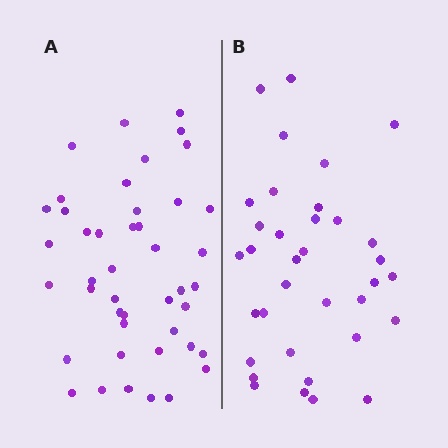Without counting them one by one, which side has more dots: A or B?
Region A (the left region) has more dots.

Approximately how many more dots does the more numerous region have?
Region A has roughly 8 or so more dots than region B.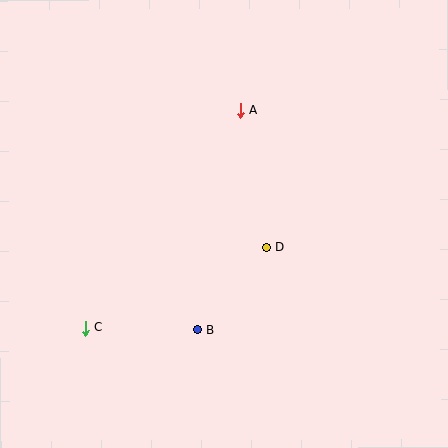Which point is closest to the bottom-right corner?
Point D is closest to the bottom-right corner.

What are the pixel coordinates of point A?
Point A is at (240, 110).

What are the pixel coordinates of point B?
Point B is at (198, 330).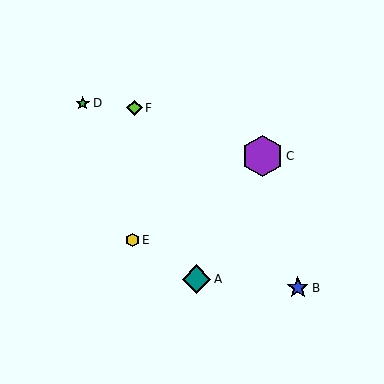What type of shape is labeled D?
Shape D is a green star.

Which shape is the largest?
The purple hexagon (labeled C) is the largest.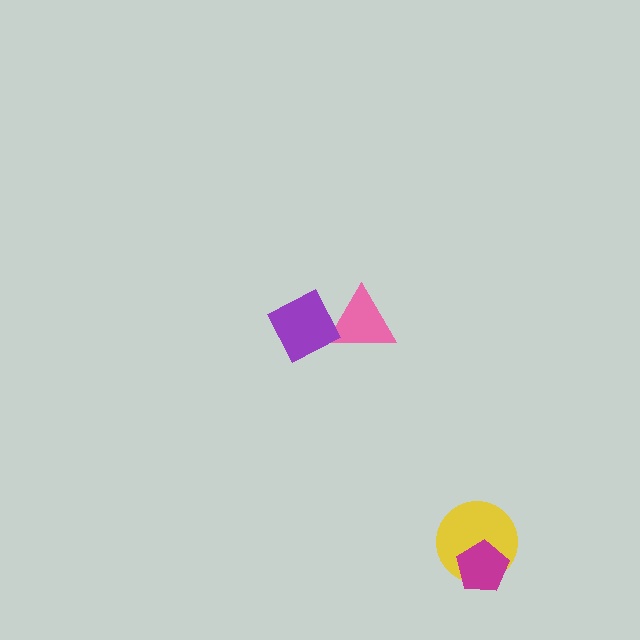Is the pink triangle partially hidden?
Yes, it is partially covered by another shape.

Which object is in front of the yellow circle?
The magenta pentagon is in front of the yellow circle.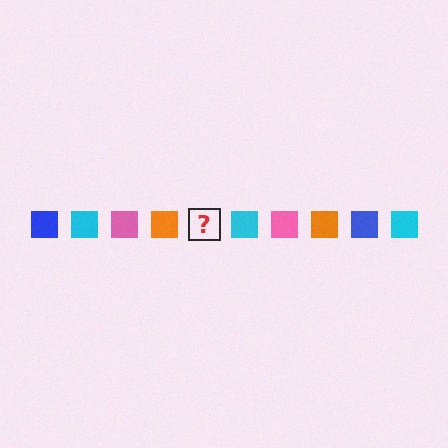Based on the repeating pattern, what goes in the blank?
The blank should be a blue square.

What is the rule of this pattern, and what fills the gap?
The rule is that the pattern cycles through blue, cyan, pink, orange squares. The gap should be filled with a blue square.